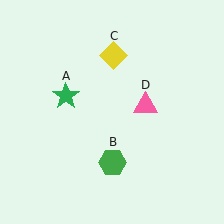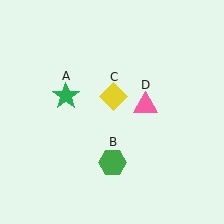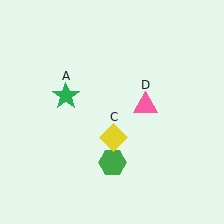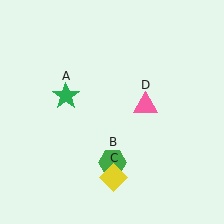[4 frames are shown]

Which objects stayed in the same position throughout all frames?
Green star (object A) and green hexagon (object B) and pink triangle (object D) remained stationary.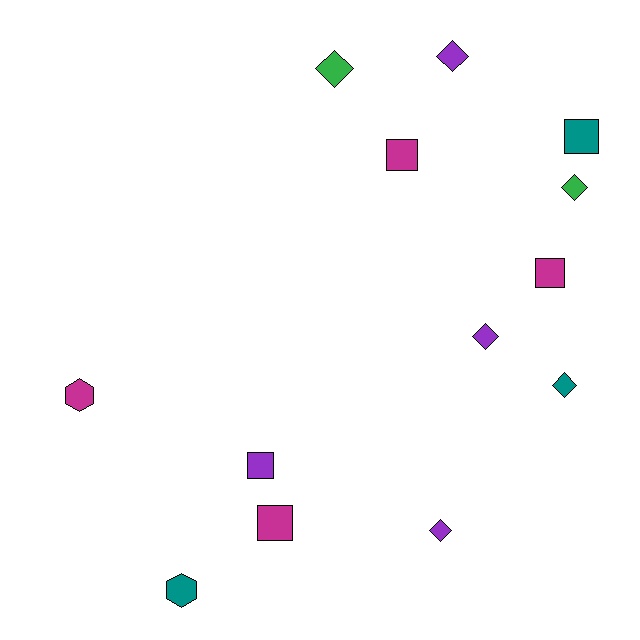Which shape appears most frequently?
Diamond, with 6 objects.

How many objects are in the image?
There are 13 objects.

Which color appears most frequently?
Purple, with 4 objects.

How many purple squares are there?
There is 1 purple square.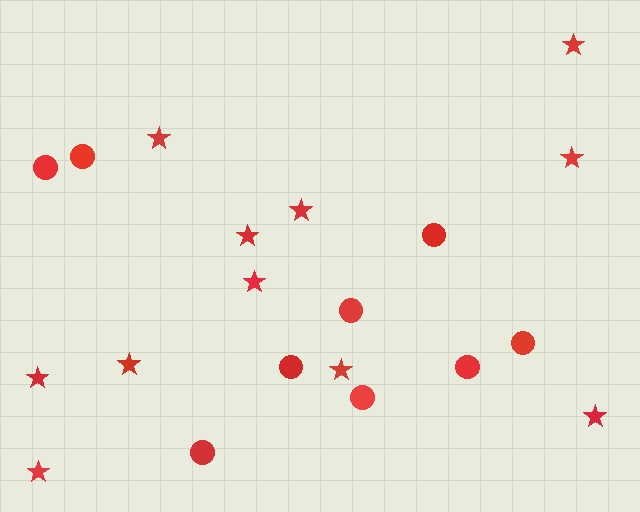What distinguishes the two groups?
There are 2 groups: one group of circles (9) and one group of stars (11).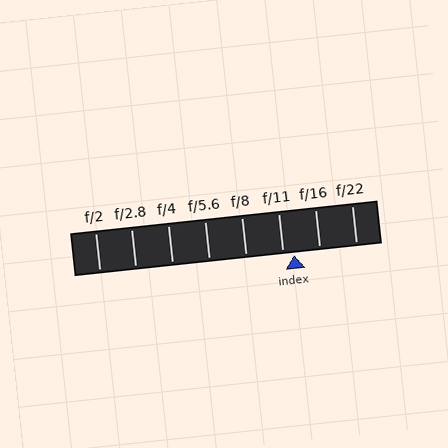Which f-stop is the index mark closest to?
The index mark is closest to f/11.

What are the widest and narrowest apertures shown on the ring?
The widest aperture shown is f/2 and the narrowest is f/22.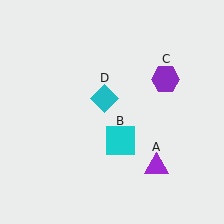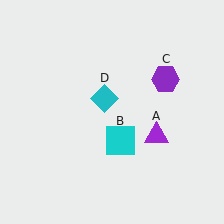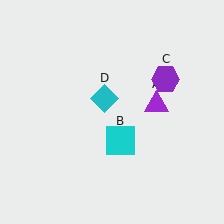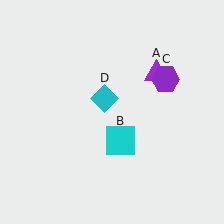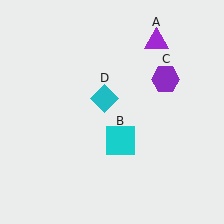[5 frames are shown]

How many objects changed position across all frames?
1 object changed position: purple triangle (object A).